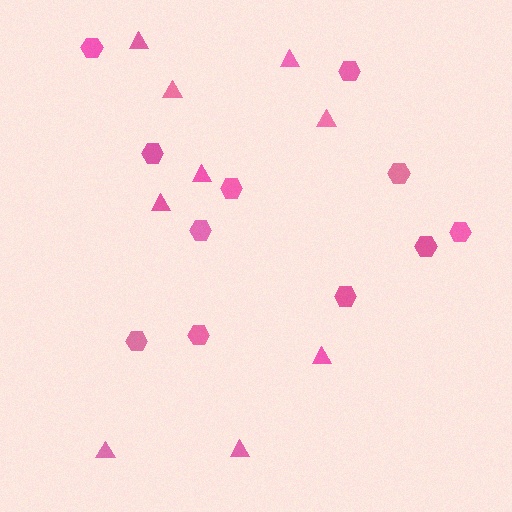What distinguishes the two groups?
There are 2 groups: one group of triangles (9) and one group of hexagons (11).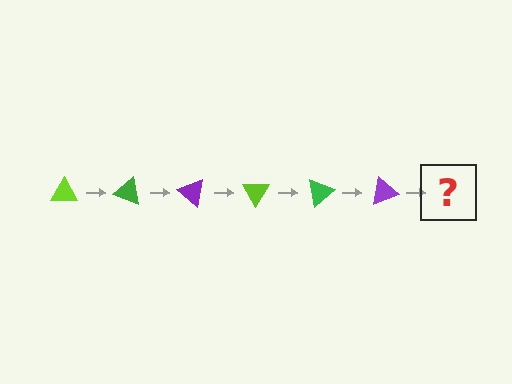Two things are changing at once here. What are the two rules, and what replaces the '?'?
The two rules are that it rotates 20 degrees each step and the color cycles through lime, green, and purple. The '?' should be a lime triangle, rotated 120 degrees from the start.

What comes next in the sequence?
The next element should be a lime triangle, rotated 120 degrees from the start.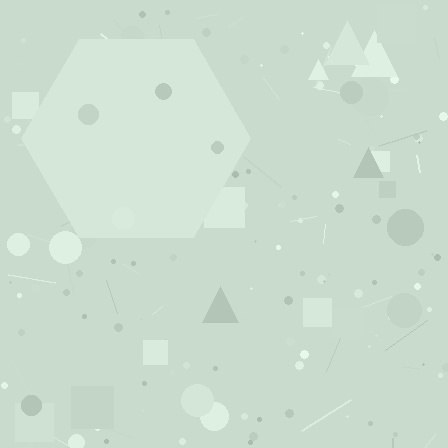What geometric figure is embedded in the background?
A hexagon is embedded in the background.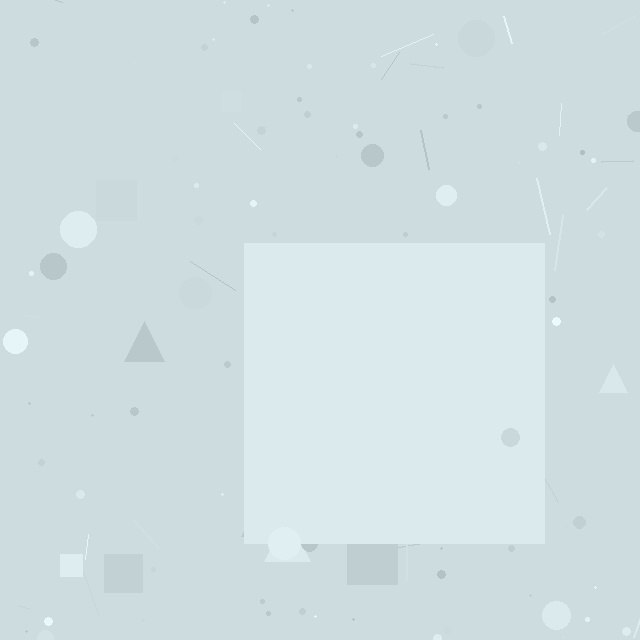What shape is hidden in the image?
A square is hidden in the image.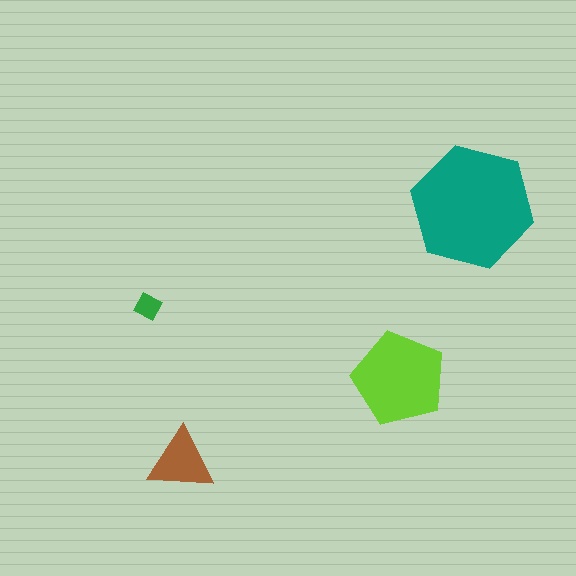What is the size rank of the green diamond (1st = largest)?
4th.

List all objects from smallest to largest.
The green diamond, the brown triangle, the lime pentagon, the teal hexagon.